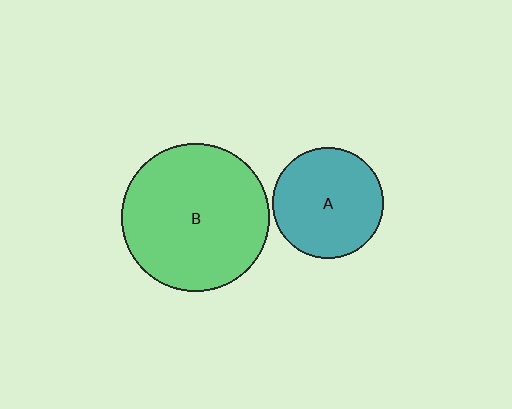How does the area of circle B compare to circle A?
Approximately 1.8 times.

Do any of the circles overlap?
No, none of the circles overlap.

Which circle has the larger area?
Circle B (green).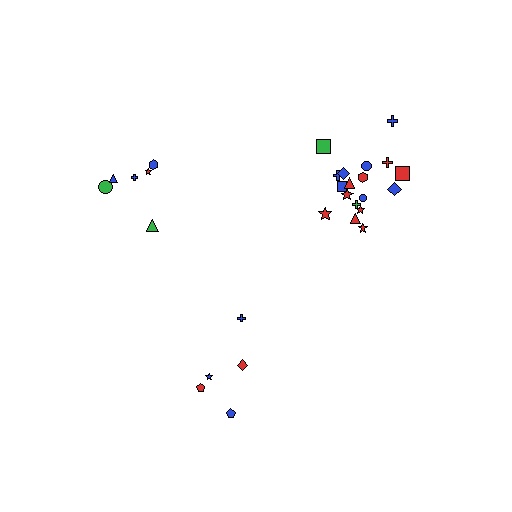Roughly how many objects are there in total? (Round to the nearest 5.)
Roughly 30 objects in total.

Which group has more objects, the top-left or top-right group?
The top-right group.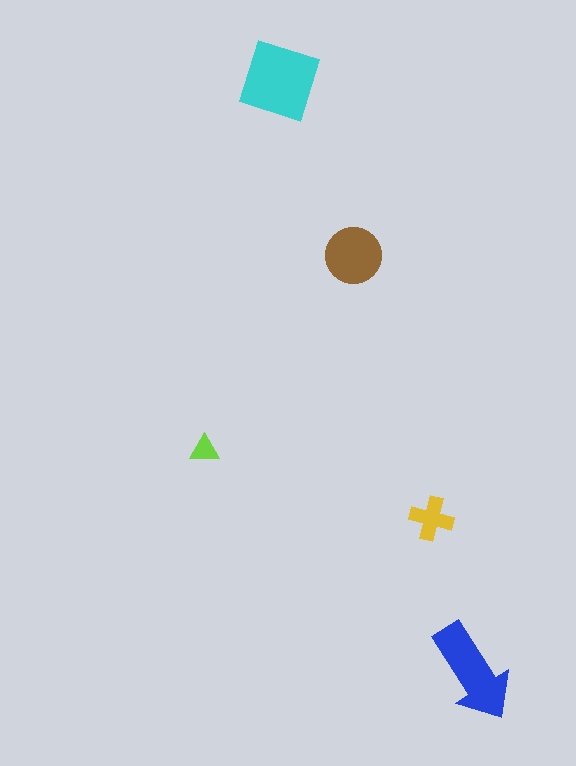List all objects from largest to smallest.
The cyan square, the blue arrow, the brown circle, the yellow cross, the lime triangle.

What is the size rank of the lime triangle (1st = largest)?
5th.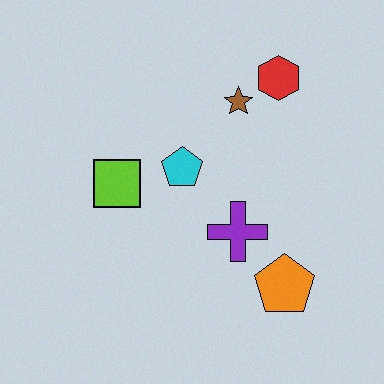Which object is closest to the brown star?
The red hexagon is closest to the brown star.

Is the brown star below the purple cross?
No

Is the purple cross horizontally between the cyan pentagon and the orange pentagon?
Yes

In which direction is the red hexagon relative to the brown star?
The red hexagon is to the right of the brown star.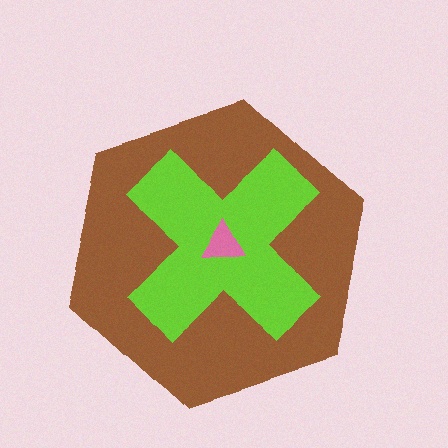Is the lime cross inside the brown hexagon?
Yes.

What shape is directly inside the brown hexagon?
The lime cross.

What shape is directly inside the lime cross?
The pink triangle.